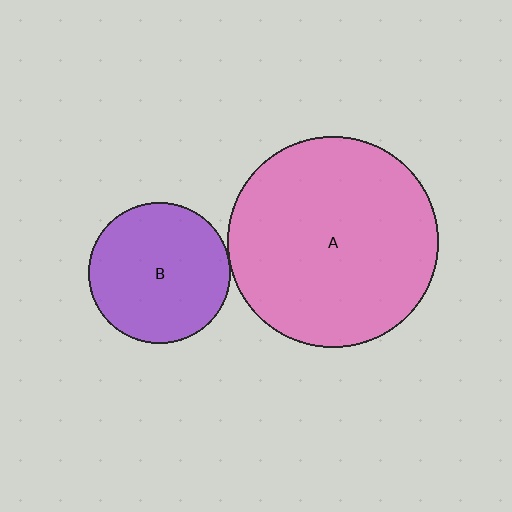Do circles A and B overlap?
Yes.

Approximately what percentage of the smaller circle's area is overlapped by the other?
Approximately 5%.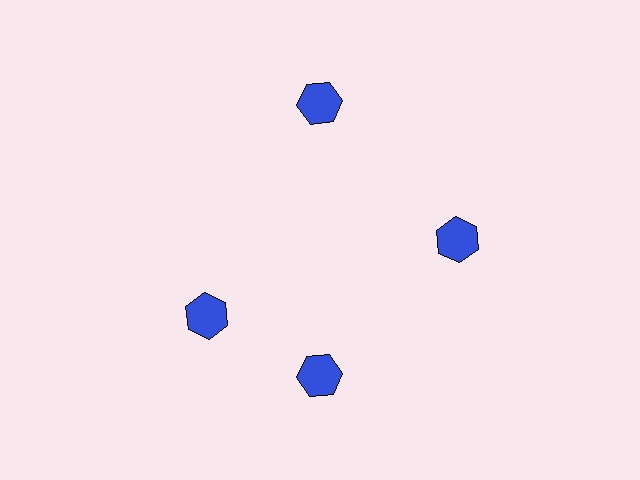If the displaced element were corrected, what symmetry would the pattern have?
It would have 4-fold rotational symmetry — the pattern would map onto itself every 90 degrees.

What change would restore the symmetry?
The symmetry would be restored by rotating it back into even spacing with its neighbors so that all 4 hexagons sit at equal angles and equal distance from the center.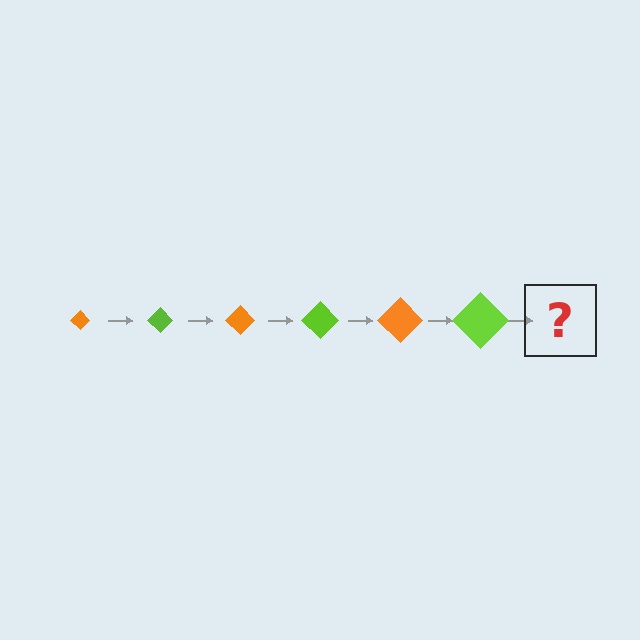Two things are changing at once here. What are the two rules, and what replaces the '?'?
The two rules are that the diamond grows larger each step and the color cycles through orange and lime. The '?' should be an orange diamond, larger than the previous one.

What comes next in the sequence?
The next element should be an orange diamond, larger than the previous one.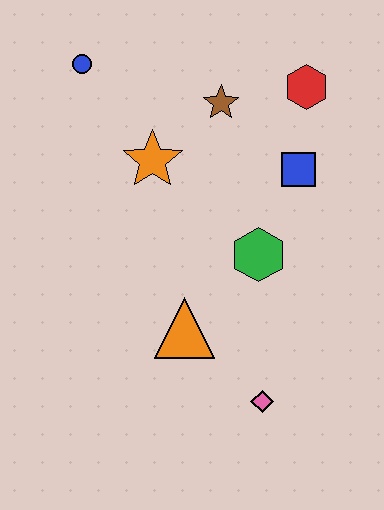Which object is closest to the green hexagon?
The blue square is closest to the green hexagon.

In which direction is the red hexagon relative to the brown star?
The red hexagon is to the right of the brown star.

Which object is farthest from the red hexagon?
The pink diamond is farthest from the red hexagon.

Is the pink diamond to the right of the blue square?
No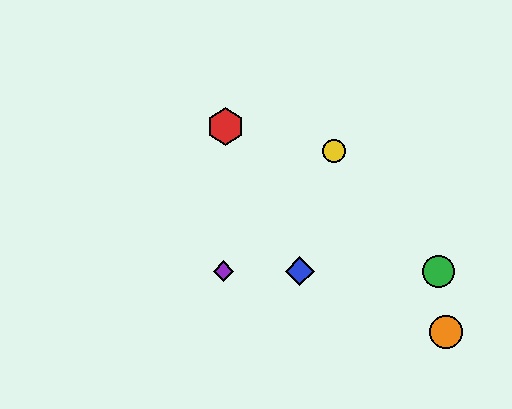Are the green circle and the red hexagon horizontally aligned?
No, the green circle is at y≈271 and the red hexagon is at y≈126.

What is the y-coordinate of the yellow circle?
The yellow circle is at y≈151.